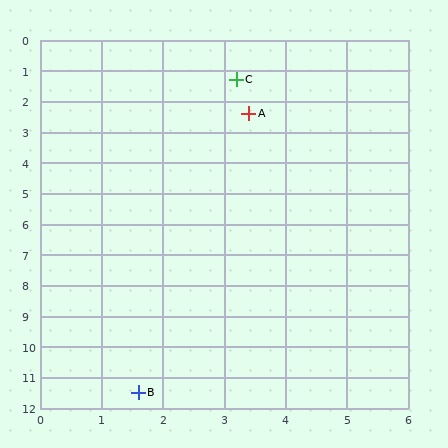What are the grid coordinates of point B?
Point B is at approximately (1.6, 11.5).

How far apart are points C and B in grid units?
Points C and B are about 10.3 grid units apart.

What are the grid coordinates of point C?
Point C is at approximately (3.2, 1.3).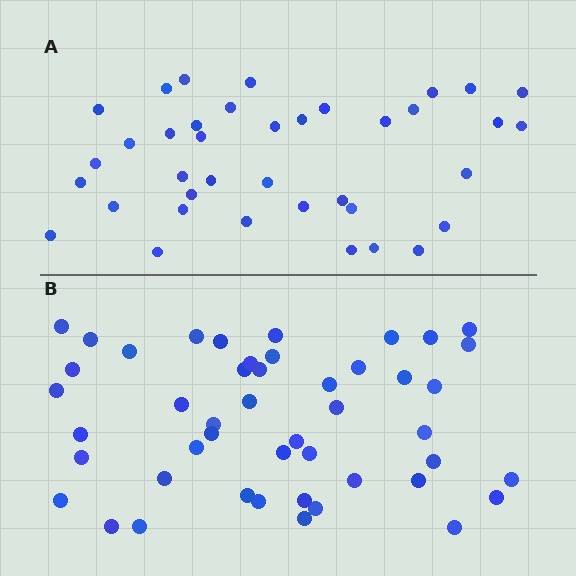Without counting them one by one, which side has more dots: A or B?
Region B (the bottom region) has more dots.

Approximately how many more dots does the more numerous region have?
Region B has roughly 8 or so more dots than region A.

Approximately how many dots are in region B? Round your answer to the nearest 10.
About 50 dots. (The exact count is 47, which rounds to 50.)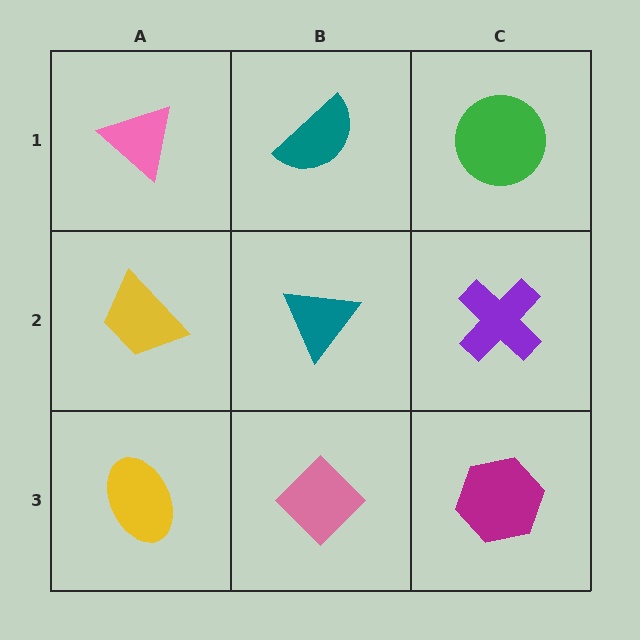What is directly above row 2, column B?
A teal semicircle.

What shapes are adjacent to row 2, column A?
A pink triangle (row 1, column A), a yellow ellipse (row 3, column A), a teal triangle (row 2, column B).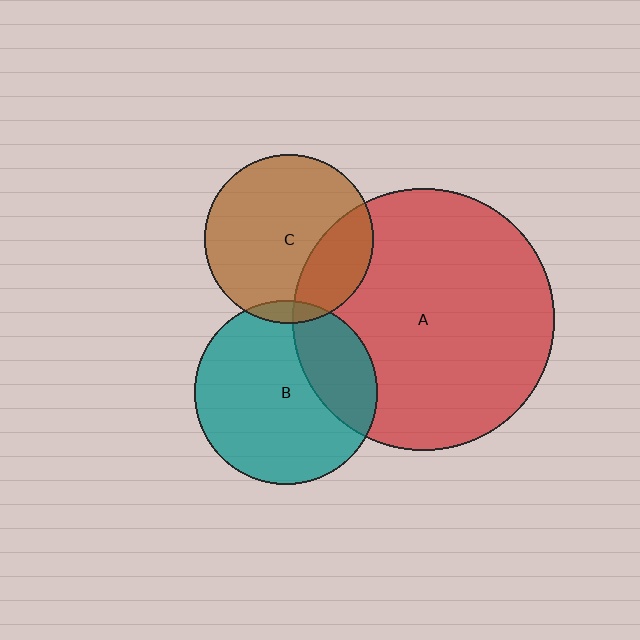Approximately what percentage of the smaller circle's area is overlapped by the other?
Approximately 25%.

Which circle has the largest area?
Circle A (red).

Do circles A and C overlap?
Yes.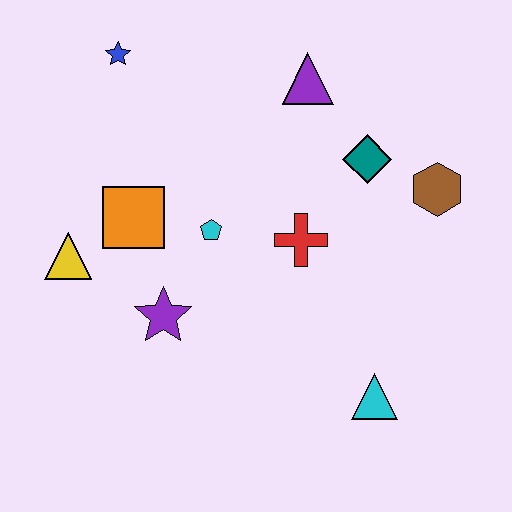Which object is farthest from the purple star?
The brown hexagon is farthest from the purple star.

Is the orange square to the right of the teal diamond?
No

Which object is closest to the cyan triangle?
The red cross is closest to the cyan triangle.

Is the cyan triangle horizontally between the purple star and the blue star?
No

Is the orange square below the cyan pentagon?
No